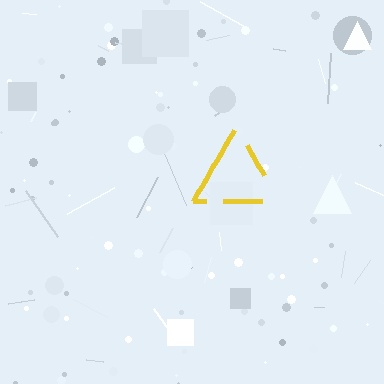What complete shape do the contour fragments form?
The contour fragments form a triangle.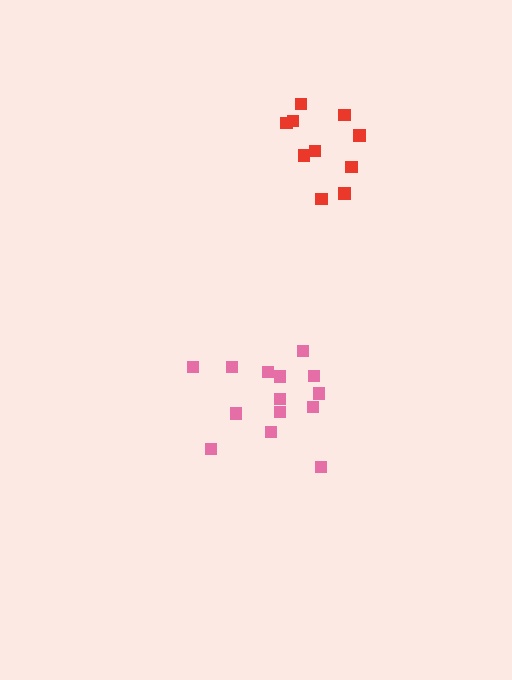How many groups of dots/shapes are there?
There are 2 groups.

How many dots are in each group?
Group 1: 10 dots, Group 2: 14 dots (24 total).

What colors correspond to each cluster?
The clusters are colored: red, pink.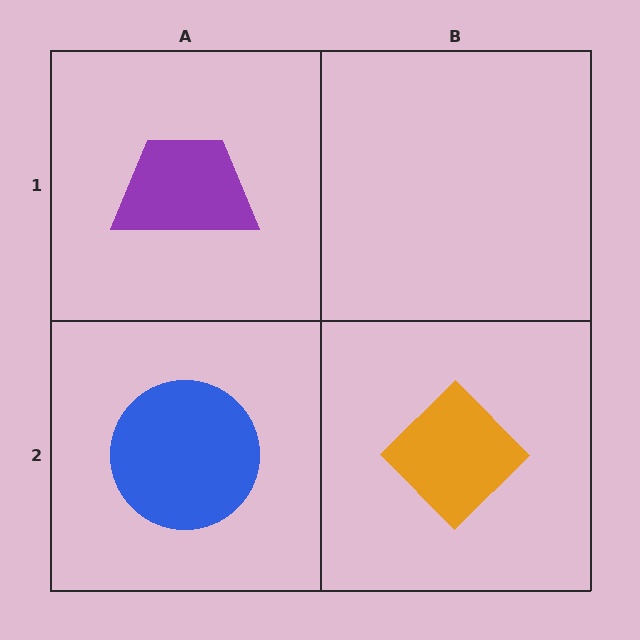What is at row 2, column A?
A blue circle.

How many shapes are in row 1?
1 shape.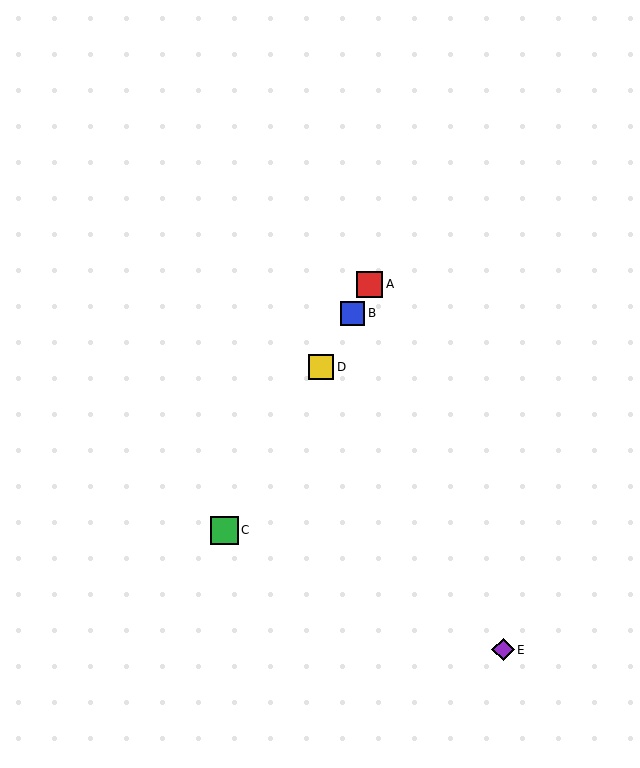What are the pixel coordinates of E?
Object E is at (503, 650).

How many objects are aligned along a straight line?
4 objects (A, B, C, D) are aligned along a straight line.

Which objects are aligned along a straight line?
Objects A, B, C, D are aligned along a straight line.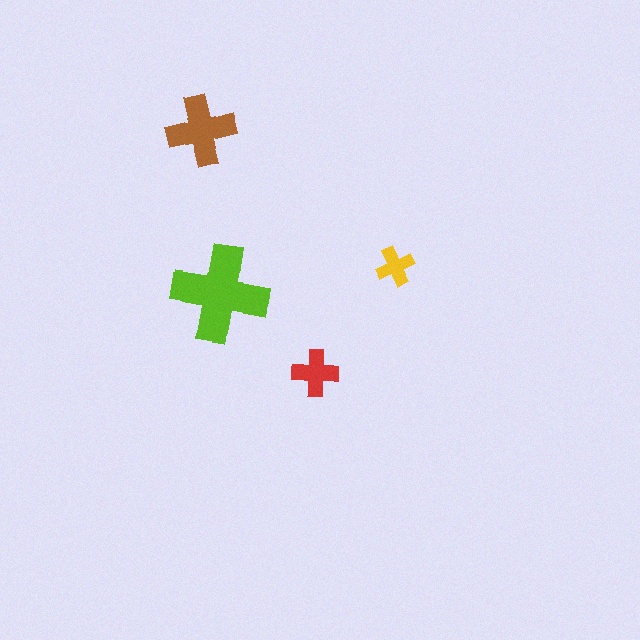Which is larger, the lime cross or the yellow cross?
The lime one.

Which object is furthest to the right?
The yellow cross is rightmost.